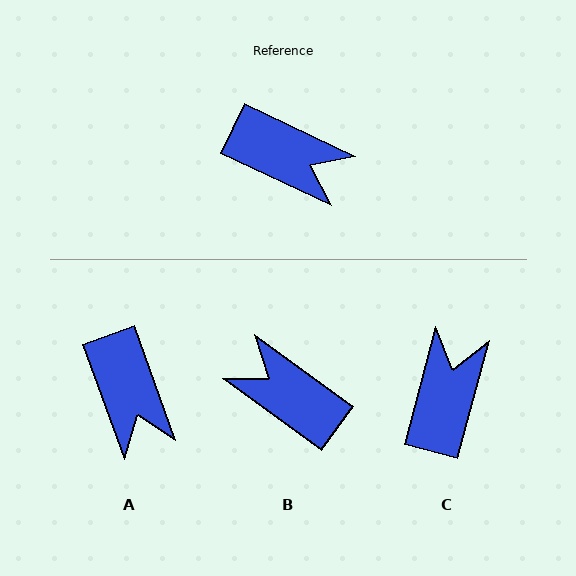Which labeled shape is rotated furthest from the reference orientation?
B, about 169 degrees away.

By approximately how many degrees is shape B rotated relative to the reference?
Approximately 169 degrees counter-clockwise.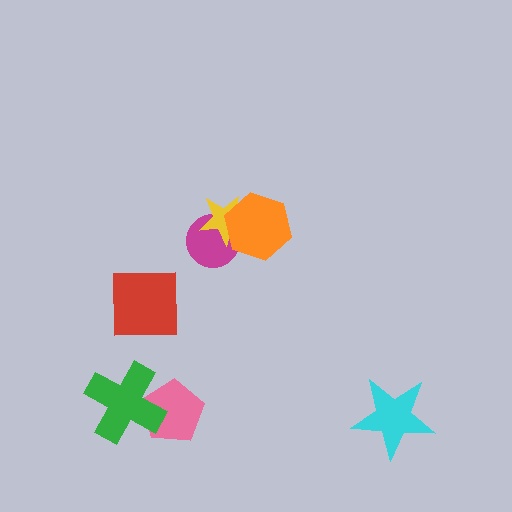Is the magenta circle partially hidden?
Yes, it is partially covered by another shape.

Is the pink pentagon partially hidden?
Yes, it is partially covered by another shape.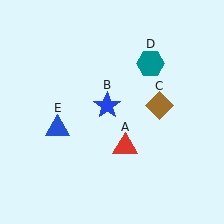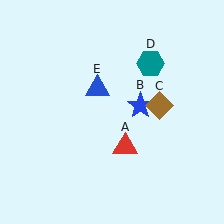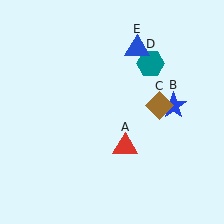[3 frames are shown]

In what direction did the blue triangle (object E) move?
The blue triangle (object E) moved up and to the right.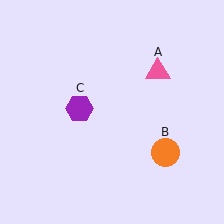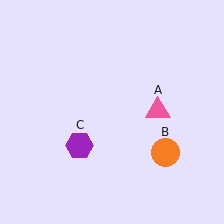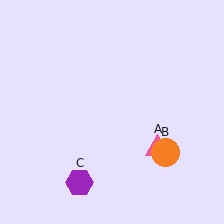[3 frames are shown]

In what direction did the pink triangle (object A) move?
The pink triangle (object A) moved down.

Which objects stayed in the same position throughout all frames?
Orange circle (object B) remained stationary.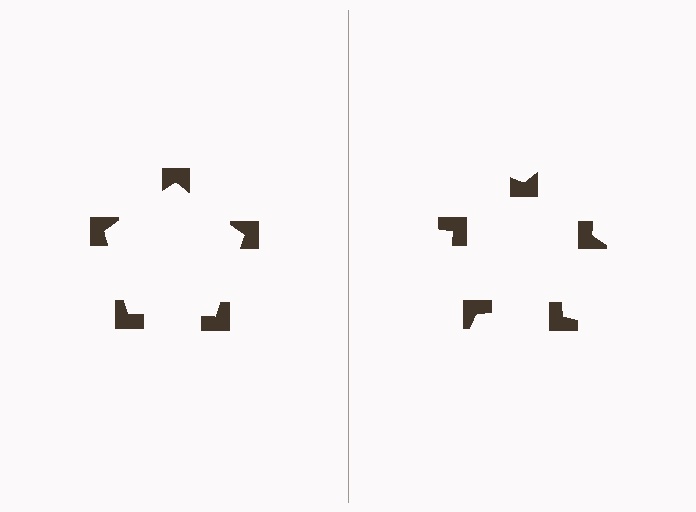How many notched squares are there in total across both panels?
10 — 5 on each side.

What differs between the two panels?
The notched squares are positioned identically on both sides; only the wedge orientations differ. On the left they align to a pentagon; on the right they are misaligned.